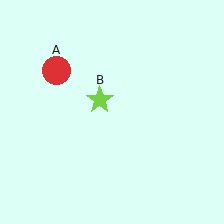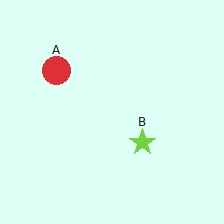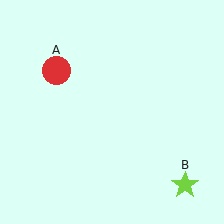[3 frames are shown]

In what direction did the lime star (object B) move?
The lime star (object B) moved down and to the right.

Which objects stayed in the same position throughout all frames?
Red circle (object A) remained stationary.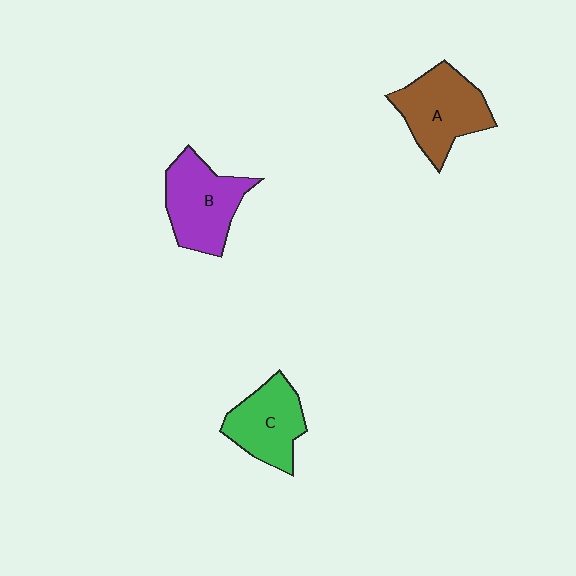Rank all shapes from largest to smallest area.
From largest to smallest: A (brown), B (purple), C (green).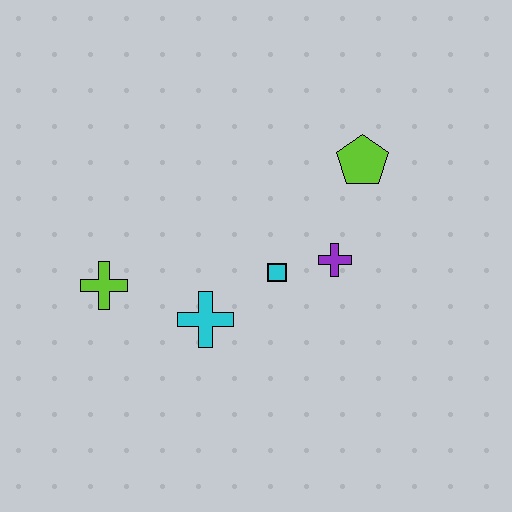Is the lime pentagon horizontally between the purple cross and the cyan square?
No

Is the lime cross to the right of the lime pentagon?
No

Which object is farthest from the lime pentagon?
The lime cross is farthest from the lime pentagon.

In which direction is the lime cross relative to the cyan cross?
The lime cross is to the left of the cyan cross.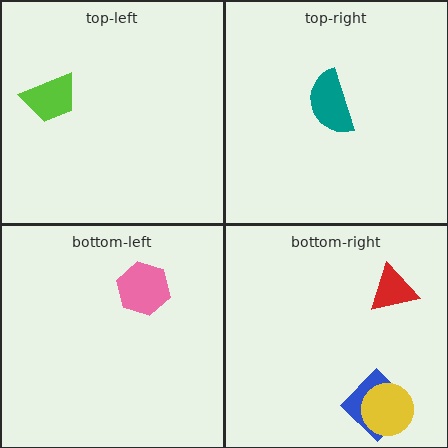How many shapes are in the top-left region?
1.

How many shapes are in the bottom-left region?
1.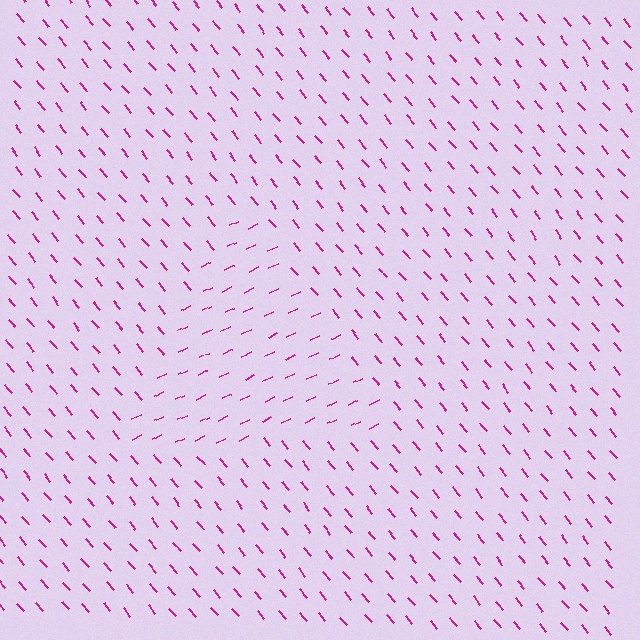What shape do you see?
I see a triangle.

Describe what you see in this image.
The image is filled with small magenta line segments. A triangle region in the image has lines oriented differently from the surrounding lines, creating a visible texture boundary.